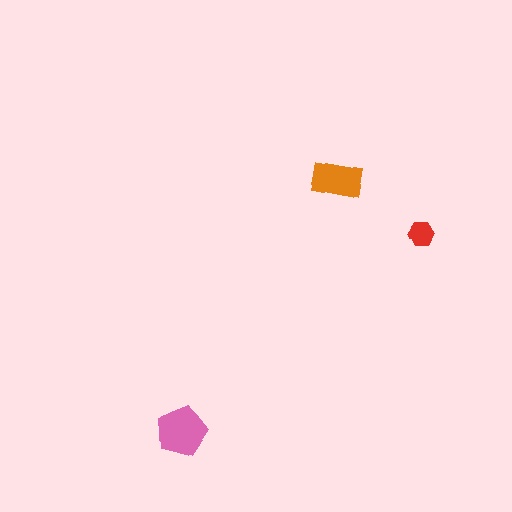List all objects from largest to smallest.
The pink pentagon, the orange rectangle, the red hexagon.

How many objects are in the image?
There are 3 objects in the image.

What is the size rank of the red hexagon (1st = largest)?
3rd.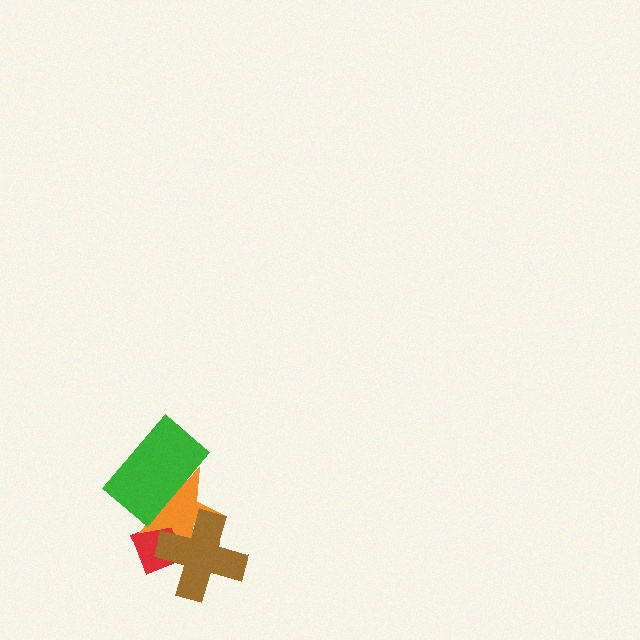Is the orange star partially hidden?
Yes, it is partially covered by another shape.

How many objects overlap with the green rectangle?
1 object overlaps with the green rectangle.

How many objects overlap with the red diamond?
2 objects overlap with the red diamond.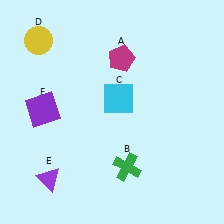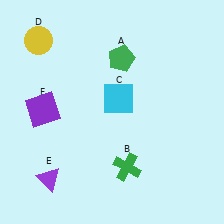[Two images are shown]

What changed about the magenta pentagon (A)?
In Image 1, A is magenta. In Image 2, it changed to green.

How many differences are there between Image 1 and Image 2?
There is 1 difference between the two images.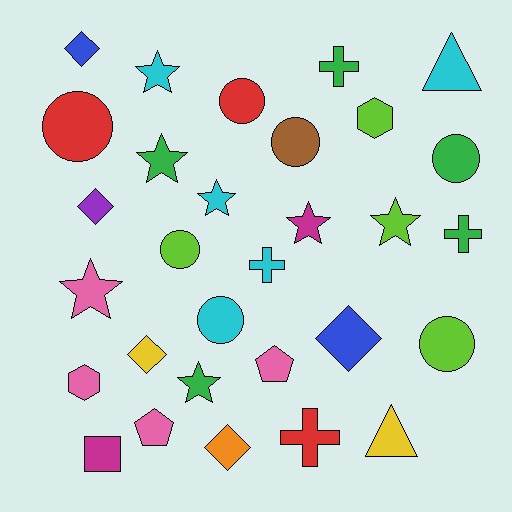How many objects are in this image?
There are 30 objects.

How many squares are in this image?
There is 1 square.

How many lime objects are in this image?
There are 4 lime objects.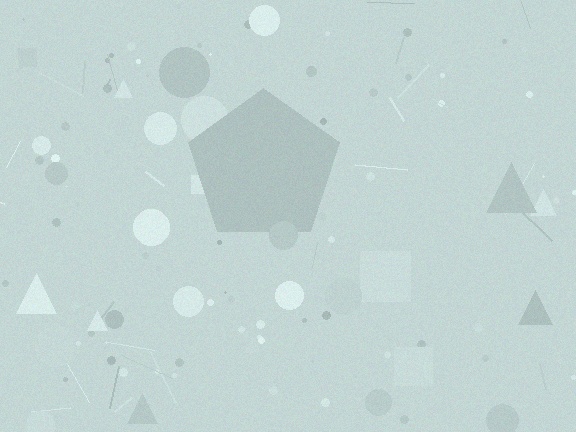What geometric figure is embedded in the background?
A pentagon is embedded in the background.